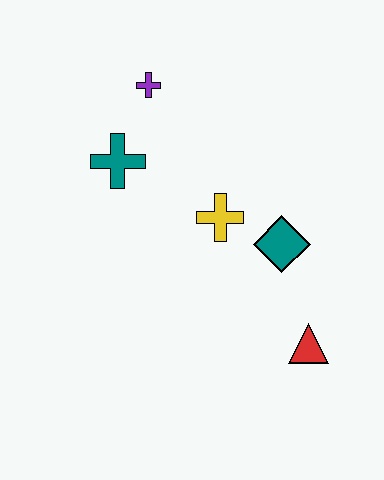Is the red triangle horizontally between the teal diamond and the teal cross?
No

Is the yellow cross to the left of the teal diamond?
Yes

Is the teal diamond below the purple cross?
Yes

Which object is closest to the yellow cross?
The teal diamond is closest to the yellow cross.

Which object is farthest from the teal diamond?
The purple cross is farthest from the teal diamond.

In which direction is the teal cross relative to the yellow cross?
The teal cross is to the left of the yellow cross.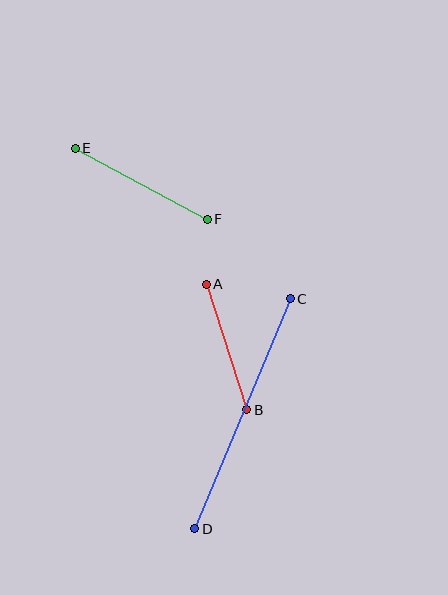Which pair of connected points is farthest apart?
Points C and D are farthest apart.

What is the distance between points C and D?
The distance is approximately 249 pixels.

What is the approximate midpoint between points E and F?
The midpoint is at approximately (141, 184) pixels.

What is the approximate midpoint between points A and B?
The midpoint is at approximately (227, 347) pixels.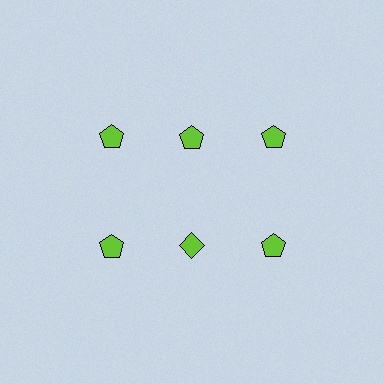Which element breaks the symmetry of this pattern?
The lime diamond in the second row, second from left column breaks the symmetry. All other shapes are lime pentagons.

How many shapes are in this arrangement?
There are 6 shapes arranged in a grid pattern.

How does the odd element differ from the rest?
It has a different shape: diamond instead of pentagon.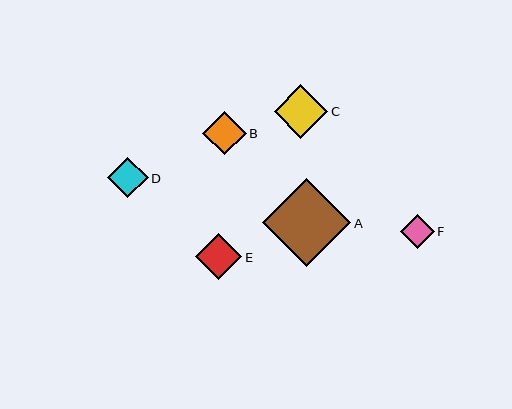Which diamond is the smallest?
Diamond F is the smallest with a size of approximately 34 pixels.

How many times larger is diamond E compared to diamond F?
Diamond E is approximately 1.4 times the size of diamond F.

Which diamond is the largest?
Diamond A is the largest with a size of approximately 88 pixels.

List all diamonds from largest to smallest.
From largest to smallest: A, C, E, B, D, F.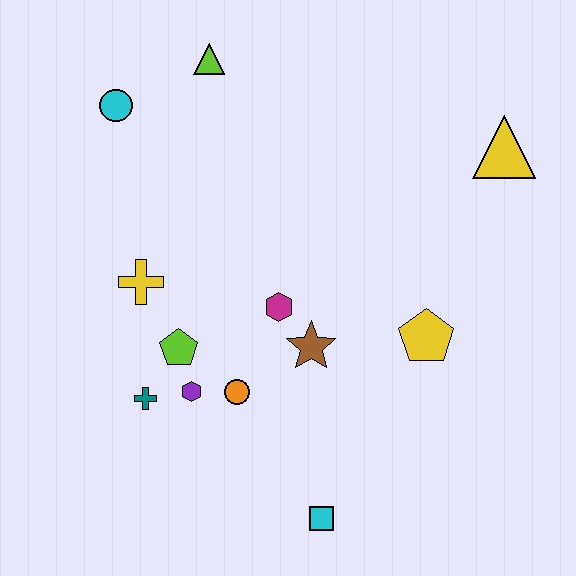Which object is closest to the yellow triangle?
The yellow pentagon is closest to the yellow triangle.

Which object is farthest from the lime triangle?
The cyan square is farthest from the lime triangle.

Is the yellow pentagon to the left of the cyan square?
No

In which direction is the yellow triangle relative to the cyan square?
The yellow triangle is above the cyan square.